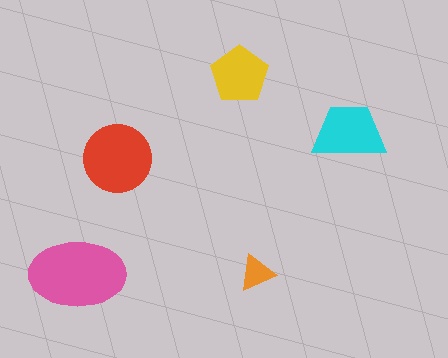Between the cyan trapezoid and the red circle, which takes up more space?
The red circle.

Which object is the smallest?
The orange triangle.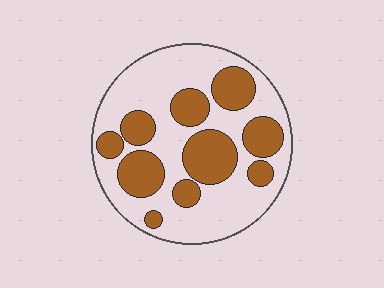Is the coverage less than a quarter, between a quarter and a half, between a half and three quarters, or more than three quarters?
Between a quarter and a half.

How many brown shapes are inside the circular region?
10.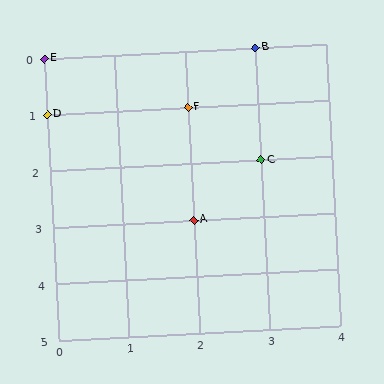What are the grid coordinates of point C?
Point C is at grid coordinates (3, 2).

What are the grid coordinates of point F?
Point F is at grid coordinates (2, 1).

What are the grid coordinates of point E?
Point E is at grid coordinates (0, 0).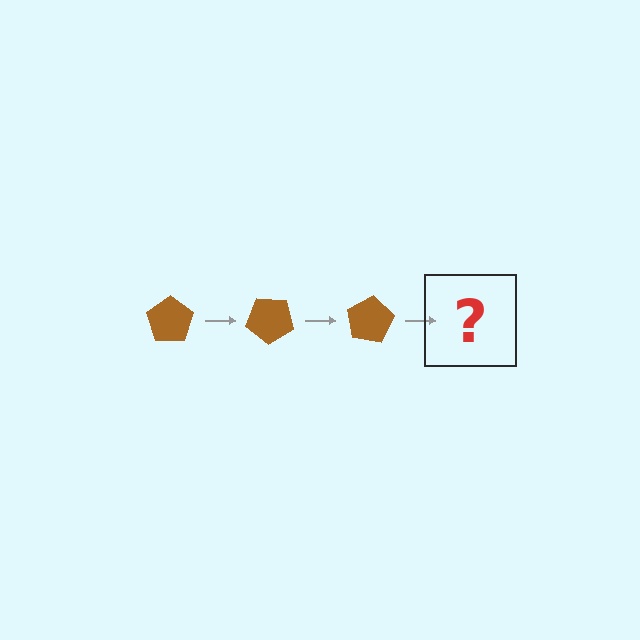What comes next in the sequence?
The next element should be a brown pentagon rotated 120 degrees.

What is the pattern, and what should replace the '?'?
The pattern is that the pentagon rotates 40 degrees each step. The '?' should be a brown pentagon rotated 120 degrees.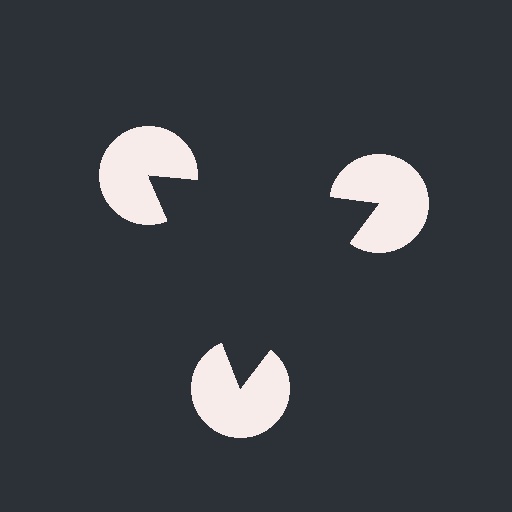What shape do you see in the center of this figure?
An illusory triangle — its edges are inferred from the aligned wedge cuts in the pac-man discs, not physically drawn.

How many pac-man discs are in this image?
There are 3 — one at each vertex of the illusory triangle.